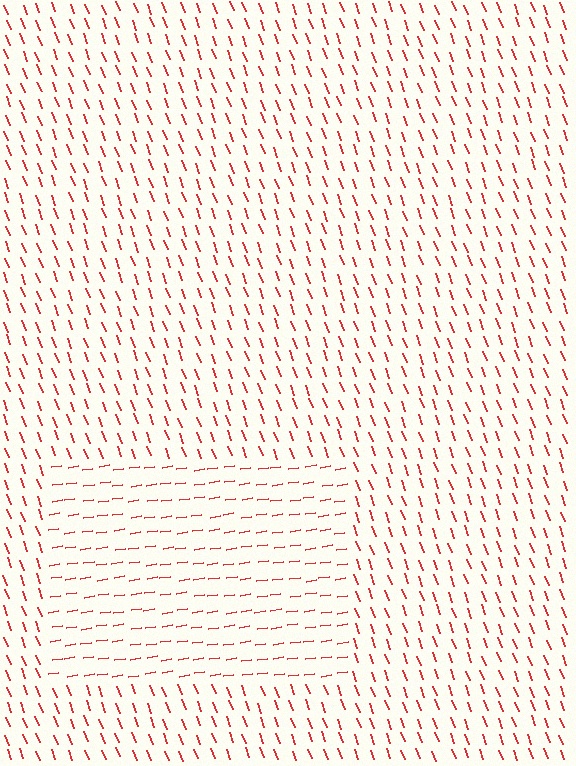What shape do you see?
I see a rectangle.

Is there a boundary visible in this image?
Yes, there is a texture boundary formed by a change in line orientation.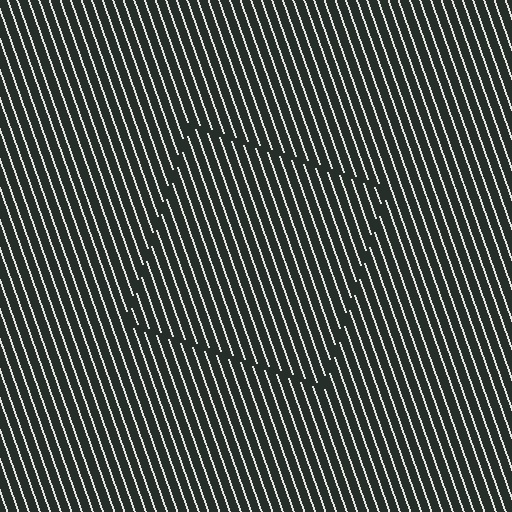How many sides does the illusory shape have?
4 sides — the line-ends trace a square.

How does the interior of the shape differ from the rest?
The interior of the shape contains the same grating, shifted by half a period — the contour is defined by the phase discontinuity where line-ends from the inner and outer gratings abut.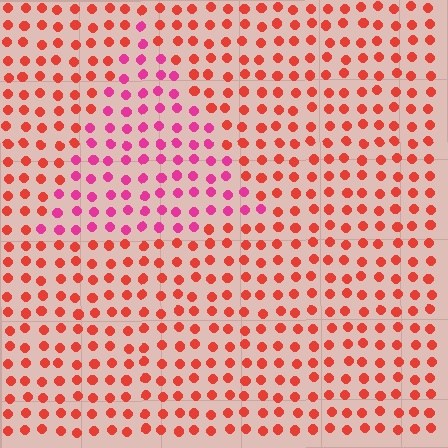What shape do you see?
I see a triangle.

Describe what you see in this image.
The image is filled with small red elements in a uniform arrangement. A triangle-shaped region is visible where the elements are tinted to a slightly different hue, forming a subtle color boundary.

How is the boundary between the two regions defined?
The boundary is defined purely by a slight shift in hue (about 38 degrees). Spacing, size, and orientation are identical on both sides.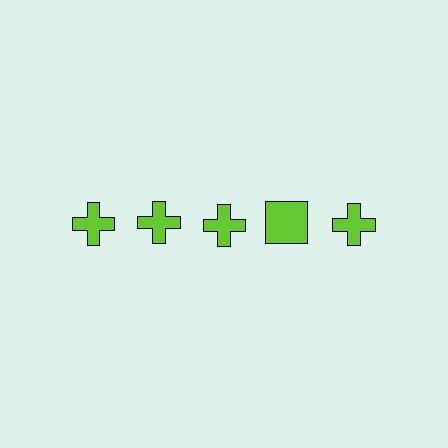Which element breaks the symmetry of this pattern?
The lime square in the top row, second from right column breaks the symmetry. All other shapes are lime crosses.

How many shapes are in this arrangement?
There are 5 shapes arranged in a grid pattern.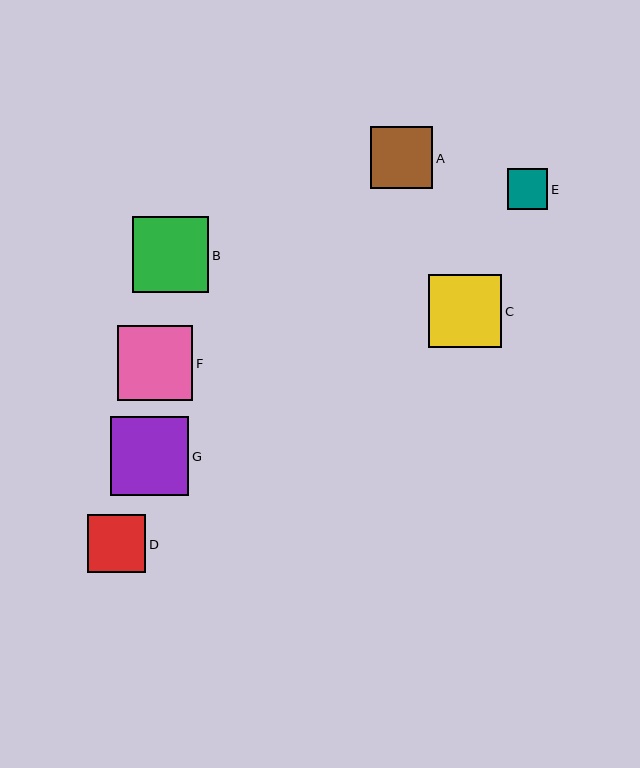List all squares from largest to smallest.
From largest to smallest: G, B, F, C, A, D, E.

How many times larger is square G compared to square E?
Square G is approximately 1.9 times the size of square E.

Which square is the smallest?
Square E is the smallest with a size of approximately 41 pixels.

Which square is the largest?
Square G is the largest with a size of approximately 79 pixels.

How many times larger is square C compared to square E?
Square C is approximately 1.8 times the size of square E.